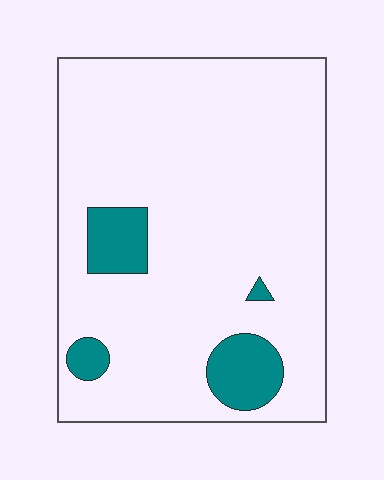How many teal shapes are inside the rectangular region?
4.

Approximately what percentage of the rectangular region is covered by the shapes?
Approximately 10%.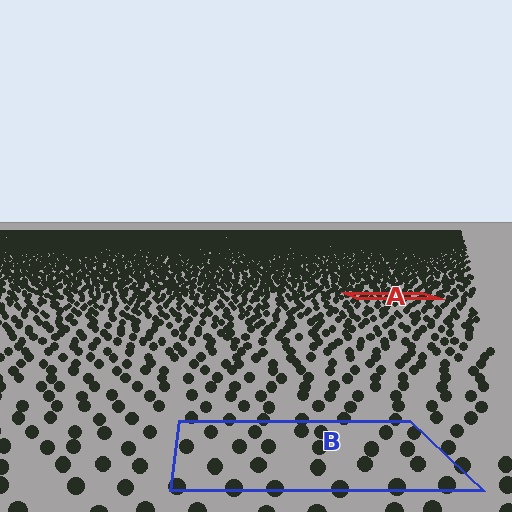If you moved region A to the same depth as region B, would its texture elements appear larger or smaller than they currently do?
They would appear larger. At a closer depth, the same texture elements are projected at a bigger on-screen size.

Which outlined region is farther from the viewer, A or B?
Region A is farther from the viewer — the texture elements inside it appear smaller and more densely packed.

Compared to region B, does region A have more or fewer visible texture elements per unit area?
Region A has more texture elements per unit area — they are packed more densely because it is farther away.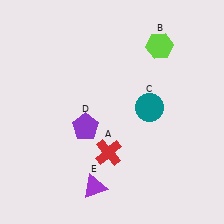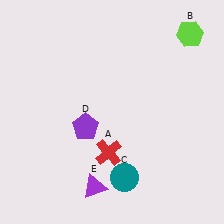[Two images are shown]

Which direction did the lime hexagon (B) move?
The lime hexagon (B) moved right.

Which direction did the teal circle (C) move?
The teal circle (C) moved down.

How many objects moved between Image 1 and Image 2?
2 objects moved between the two images.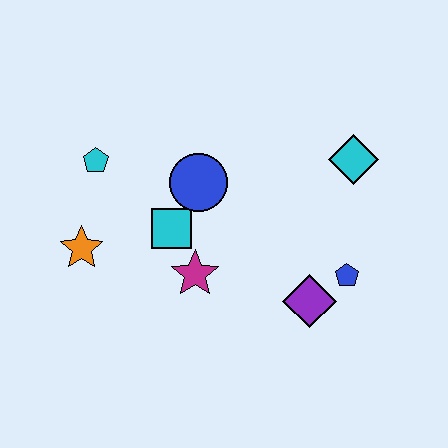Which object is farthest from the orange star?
The cyan diamond is farthest from the orange star.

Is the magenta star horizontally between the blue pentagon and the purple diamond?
No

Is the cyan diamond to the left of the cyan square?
No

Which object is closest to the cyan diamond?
The blue pentagon is closest to the cyan diamond.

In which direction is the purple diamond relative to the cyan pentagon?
The purple diamond is to the right of the cyan pentagon.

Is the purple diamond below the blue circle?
Yes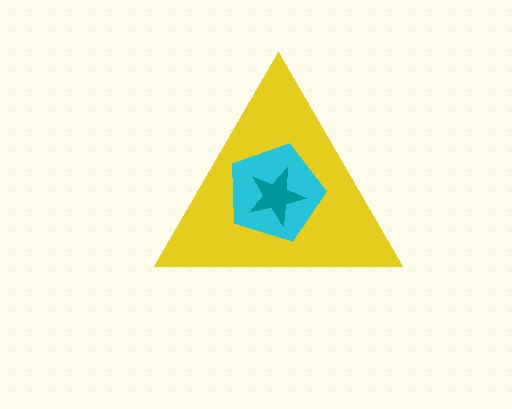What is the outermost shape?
The yellow triangle.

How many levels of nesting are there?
3.